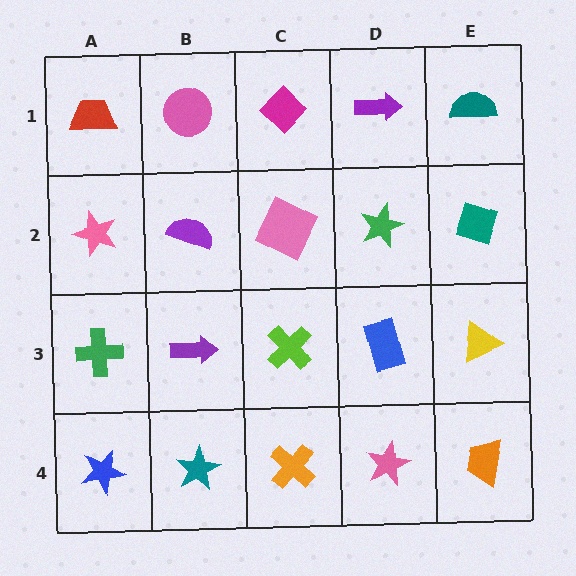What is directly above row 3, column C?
A pink square.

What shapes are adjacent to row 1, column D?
A green star (row 2, column D), a magenta diamond (row 1, column C), a teal semicircle (row 1, column E).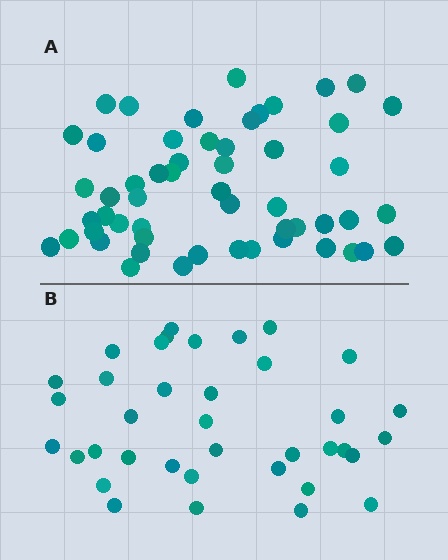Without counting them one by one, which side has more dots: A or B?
Region A (the top region) has more dots.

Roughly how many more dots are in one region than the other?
Region A has approximately 15 more dots than region B.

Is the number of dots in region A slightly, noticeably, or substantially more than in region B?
Region A has substantially more. The ratio is roughly 1.5 to 1.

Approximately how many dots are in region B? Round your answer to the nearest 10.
About 40 dots. (The exact count is 37, which rounds to 40.)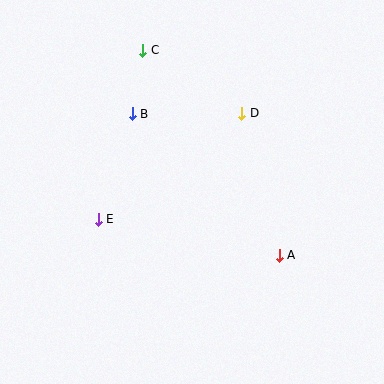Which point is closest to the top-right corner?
Point D is closest to the top-right corner.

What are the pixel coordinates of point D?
Point D is at (242, 113).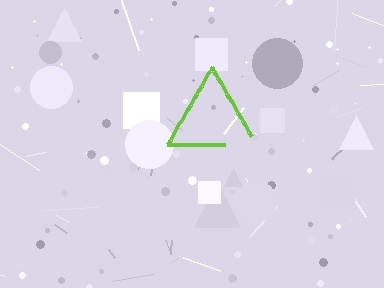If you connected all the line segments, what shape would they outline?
They would outline a triangle.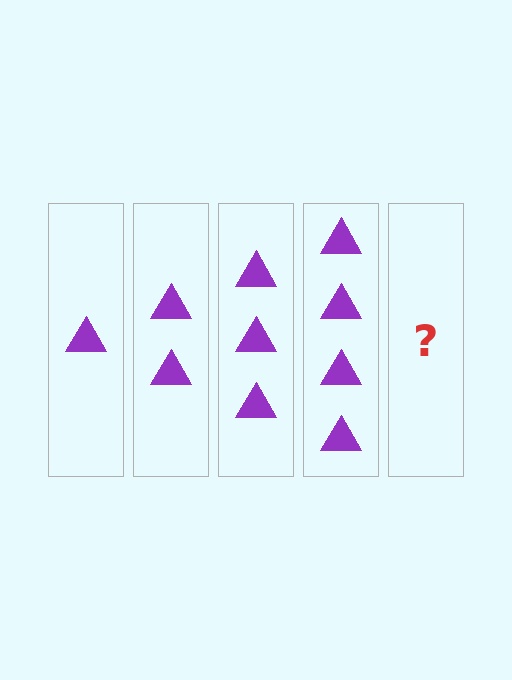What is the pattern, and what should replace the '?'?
The pattern is that each step adds one more triangle. The '?' should be 5 triangles.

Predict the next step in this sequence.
The next step is 5 triangles.